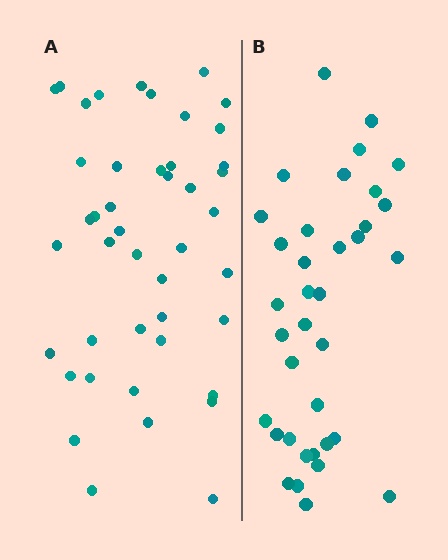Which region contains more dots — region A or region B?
Region A (the left region) has more dots.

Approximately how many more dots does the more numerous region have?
Region A has roughly 8 or so more dots than region B.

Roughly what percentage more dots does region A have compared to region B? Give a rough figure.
About 20% more.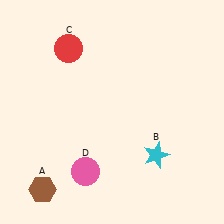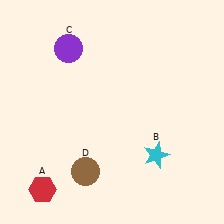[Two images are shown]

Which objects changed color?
A changed from brown to red. C changed from red to purple. D changed from pink to brown.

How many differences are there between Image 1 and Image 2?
There are 3 differences between the two images.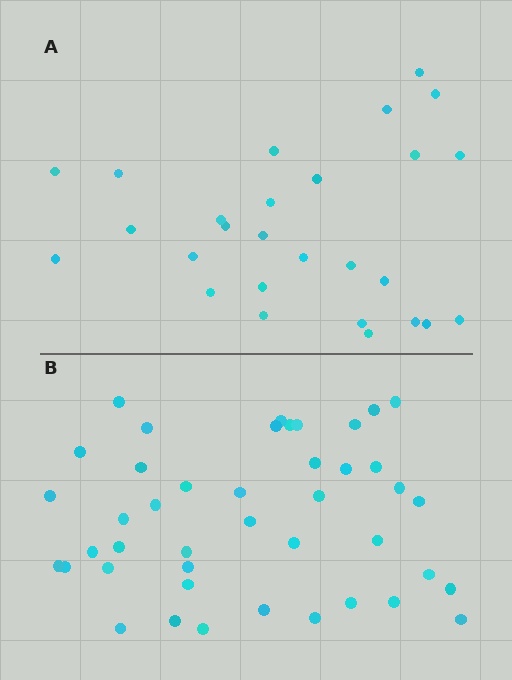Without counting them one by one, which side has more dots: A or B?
Region B (the bottom region) has more dots.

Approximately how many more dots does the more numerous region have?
Region B has approximately 15 more dots than region A.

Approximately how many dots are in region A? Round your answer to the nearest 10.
About 30 dots. (The exact count is 27, which rounds to 30.)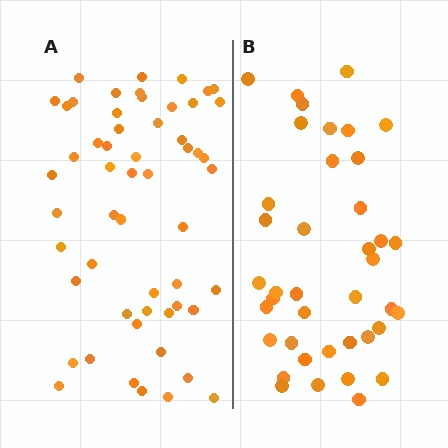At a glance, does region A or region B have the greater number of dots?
Region A (the left region) has more dots.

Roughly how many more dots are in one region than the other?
Region A has approximately 15 more dots than region B.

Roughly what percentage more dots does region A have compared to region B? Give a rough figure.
About 40% more.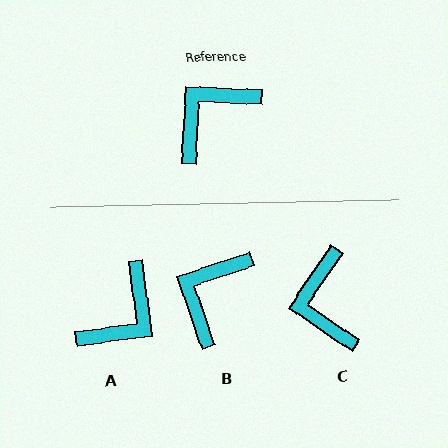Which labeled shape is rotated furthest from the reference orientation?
A, about 169 degrees away.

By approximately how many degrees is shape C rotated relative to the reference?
Approximately 59 degrees counter-clockwise.